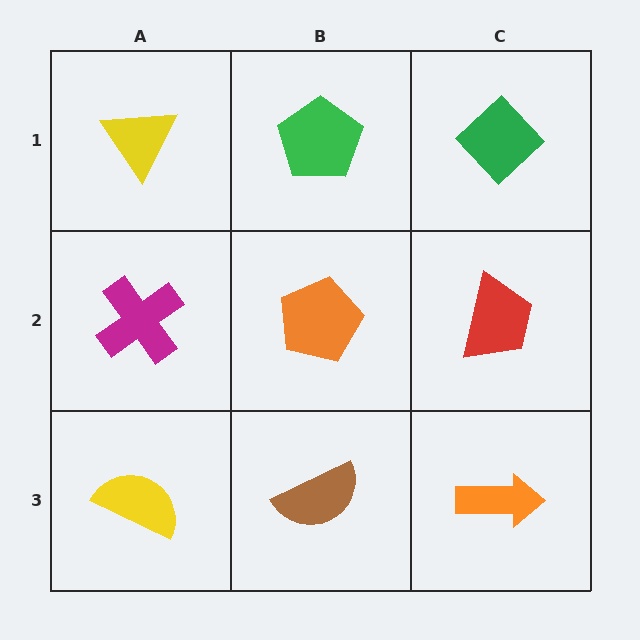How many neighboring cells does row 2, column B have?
4.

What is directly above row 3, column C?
A red trapezoid.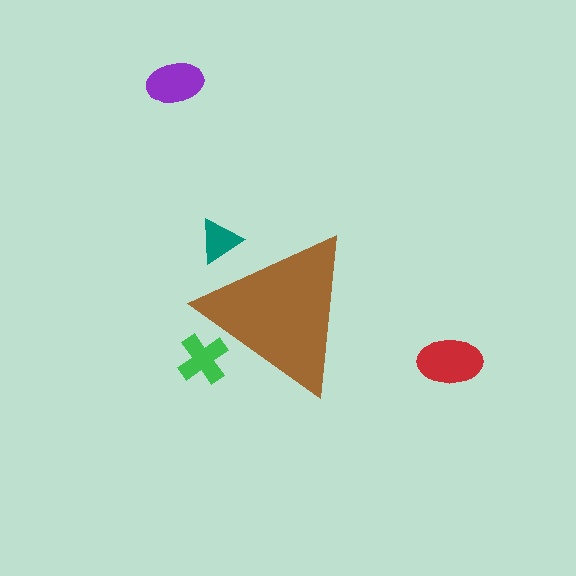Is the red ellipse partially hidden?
No, the red ellipse is fully visible.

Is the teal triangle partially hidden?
Yes, the teal triangle is partially hidden behind the brown triangle.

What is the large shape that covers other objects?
A brown triangle.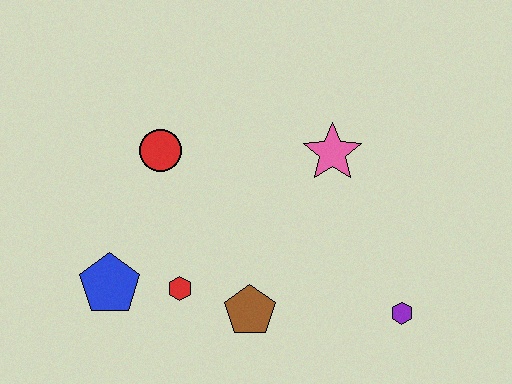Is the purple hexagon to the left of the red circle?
No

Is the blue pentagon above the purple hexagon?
Yes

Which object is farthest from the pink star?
The blue pentagon is farthest from the pink star.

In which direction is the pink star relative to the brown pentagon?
The pink star is above the brown pentagon.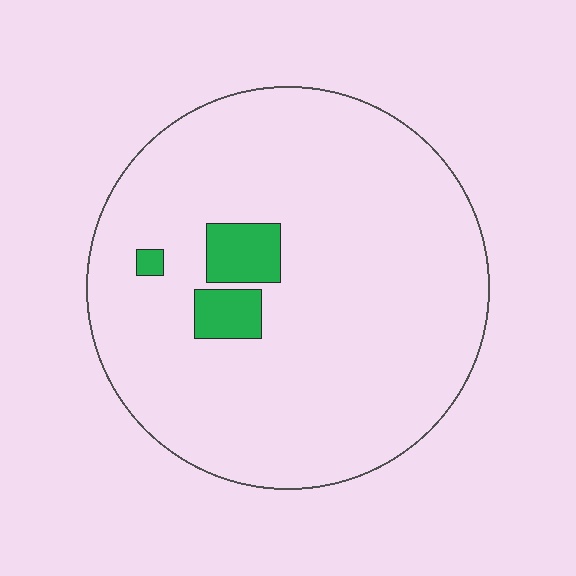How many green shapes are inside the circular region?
3.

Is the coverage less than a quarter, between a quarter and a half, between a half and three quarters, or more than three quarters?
Less than a quarter.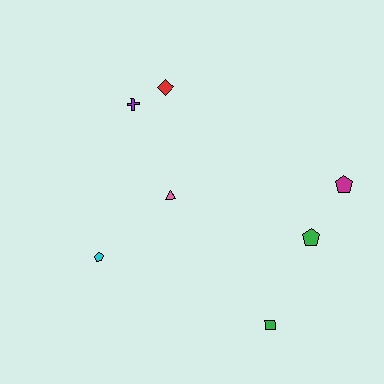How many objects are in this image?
There are 7 objects.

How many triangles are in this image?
There is 1 triangle.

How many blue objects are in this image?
There are no blue objects.